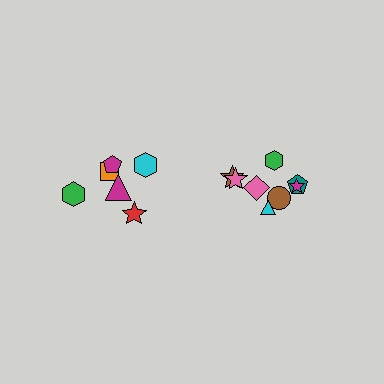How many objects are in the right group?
There are 8 objects.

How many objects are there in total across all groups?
There are 14 objects.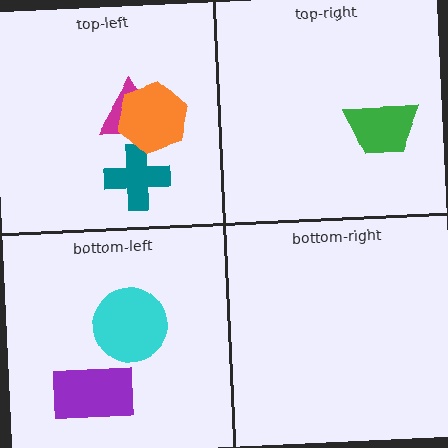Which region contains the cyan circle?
The bottom-left region.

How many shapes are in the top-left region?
3.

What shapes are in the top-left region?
The magenta triangle, the teal cross, the orange hexagon.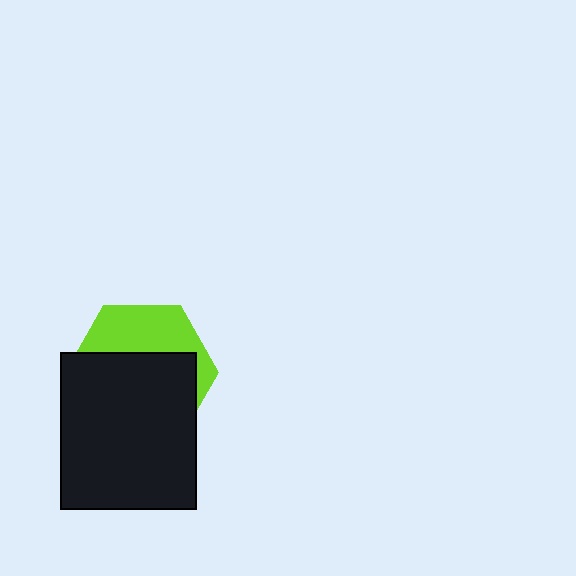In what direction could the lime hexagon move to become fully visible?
The lime hexagon could move up. That would shift it out from behind the black rectangle entirely.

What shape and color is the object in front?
The object in front is a black rectangle.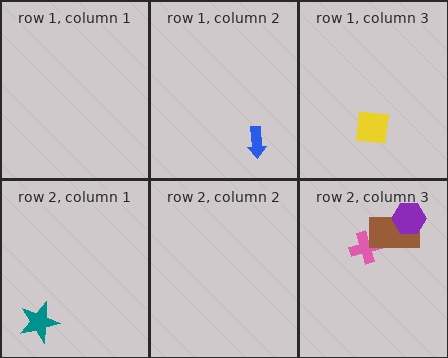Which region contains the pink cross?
The row 2, column 3 region.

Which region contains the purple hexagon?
The row 2, column 3 region.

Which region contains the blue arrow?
The row 1, column 2 region.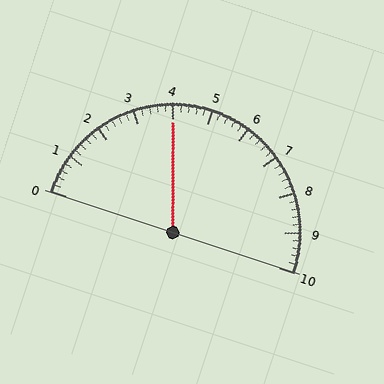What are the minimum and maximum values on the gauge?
The gauge ranges from 0 to 10.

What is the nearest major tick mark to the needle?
The nearest major tick mark is 4.